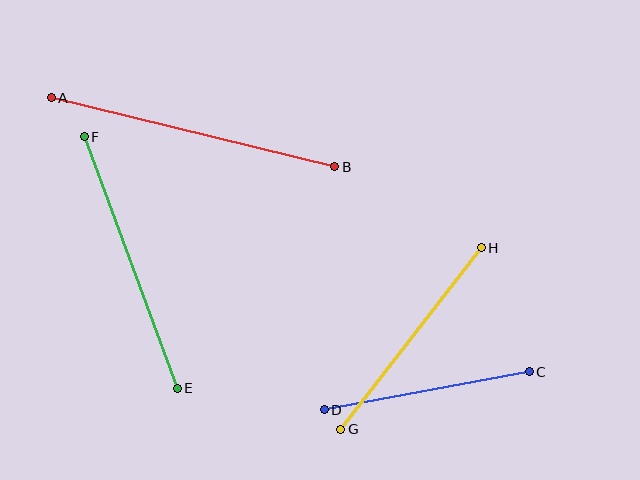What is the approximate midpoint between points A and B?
The midpoint is at approximately (193, 132) pixels.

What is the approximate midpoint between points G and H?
The midpoint is at approximately (411, 339) pixels.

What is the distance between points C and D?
The distance is approximately 209 pixels.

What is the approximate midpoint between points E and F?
The midpoint is at approximately (131, 262) pixels.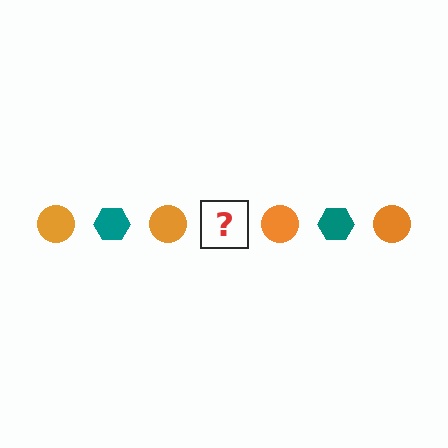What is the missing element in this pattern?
The missing element is a teal hexagon.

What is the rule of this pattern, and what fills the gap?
The rule is that the pattern alternates between orange circle and teal hexagon. The gap should be filled with a teal hexagon.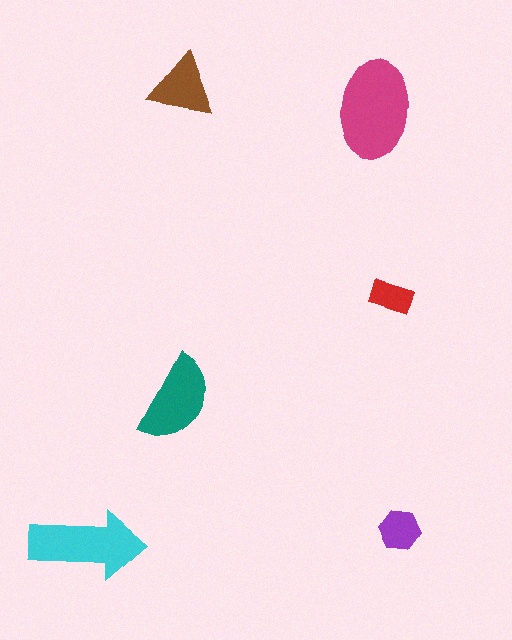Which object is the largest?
The magenta ellipse.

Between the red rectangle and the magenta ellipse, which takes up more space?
The magenta ellipse.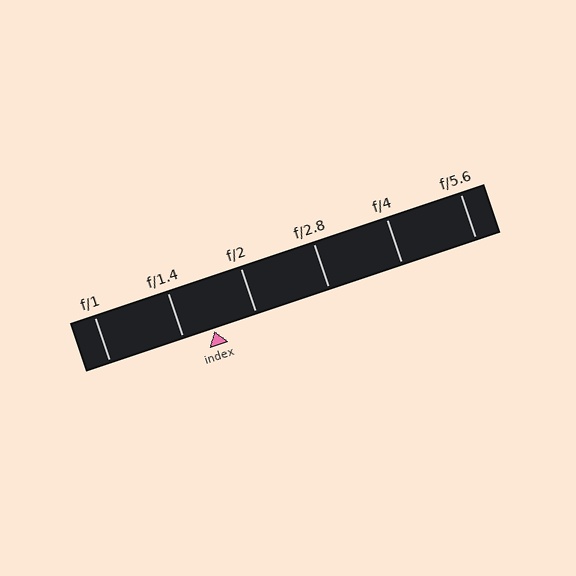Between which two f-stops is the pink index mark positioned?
The index mark is between f/1.4 and f/2.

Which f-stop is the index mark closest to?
The index mark is closest to f/1.4.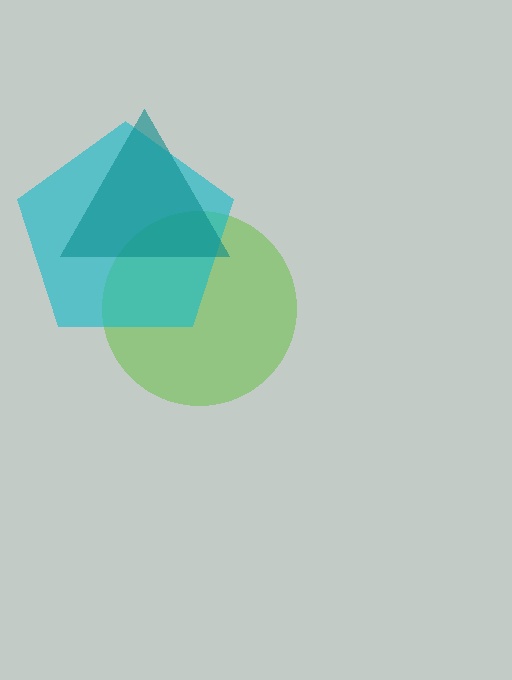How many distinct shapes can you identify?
There are 3 distinct shapes: a lime circle, a cyan pentagon, a teal triangle.